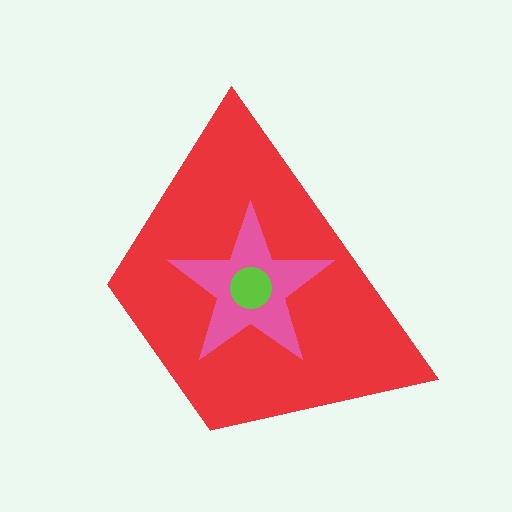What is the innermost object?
The lime circle.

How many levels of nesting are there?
3.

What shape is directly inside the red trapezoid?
The pink star.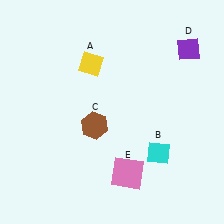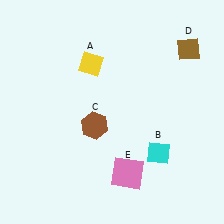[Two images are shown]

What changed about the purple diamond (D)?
In Image 1, D is purple. In Image 2, it changed to brown.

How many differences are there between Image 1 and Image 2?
There is 1 difference between the two images.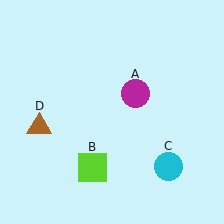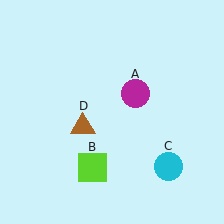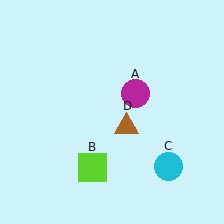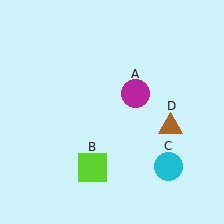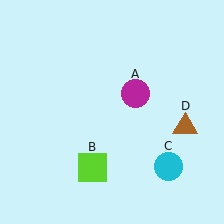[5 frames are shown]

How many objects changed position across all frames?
1 object changed position: brown triangle (object D).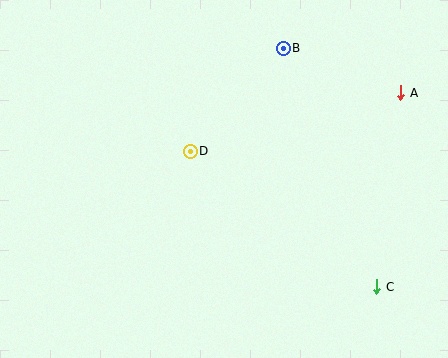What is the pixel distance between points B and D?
The distance between B and D is 139 pixels.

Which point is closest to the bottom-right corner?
Point C is closest to the bottom-right corner.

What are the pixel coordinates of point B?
Point B is at (283, 48).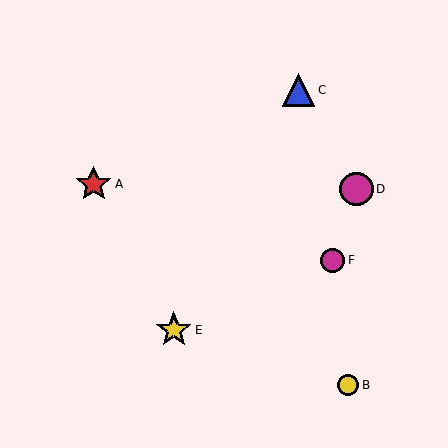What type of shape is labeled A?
Shape A is a red star.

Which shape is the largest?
The red star (labeled A) is the largest.